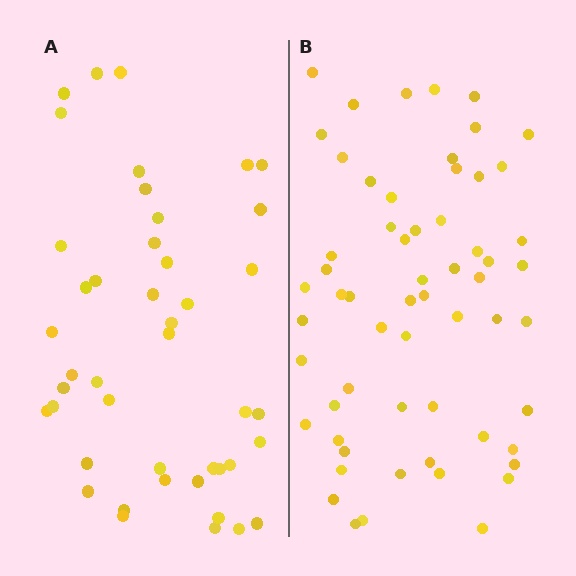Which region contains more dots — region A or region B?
Region B (the right region) has more dots.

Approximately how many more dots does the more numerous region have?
Region B has approximately 15 more dots than region A.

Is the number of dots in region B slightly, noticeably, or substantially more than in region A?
Region B has noticeably more, but not dramatically so. The ratio is roughly 1.4 to 1.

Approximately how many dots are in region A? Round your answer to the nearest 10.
About 40 dots. (The exact count is 44, which rounds to 40.)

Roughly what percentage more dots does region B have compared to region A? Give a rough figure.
About 35% more.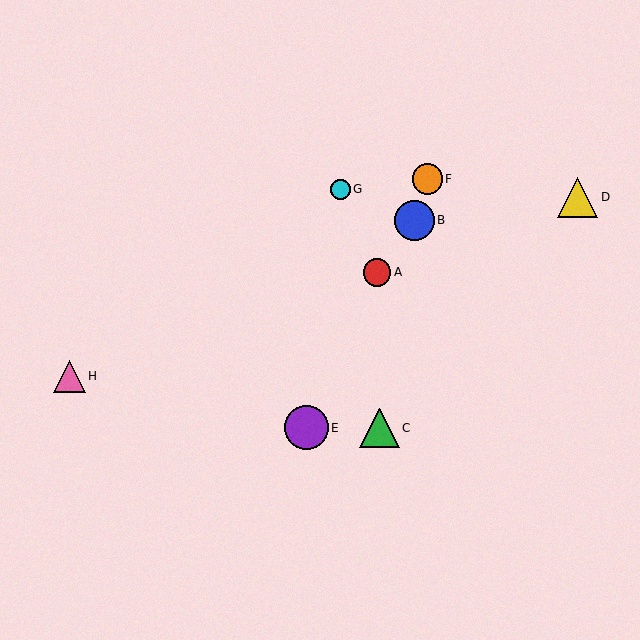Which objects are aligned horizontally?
Objects C, E are aligned horizontally.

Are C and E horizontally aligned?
Yes, both are at y≈428.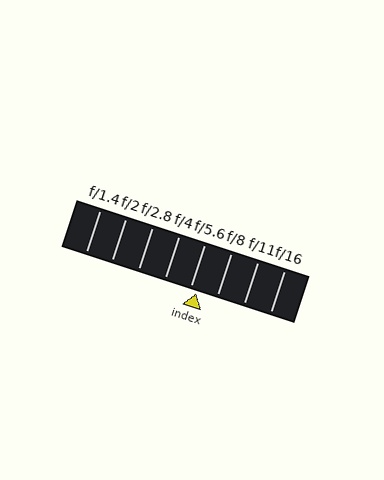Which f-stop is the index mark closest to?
The index mark is closest to f/5.6.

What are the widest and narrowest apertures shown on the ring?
The widest aperture shown is f/1.4 and the narrowest is f/16.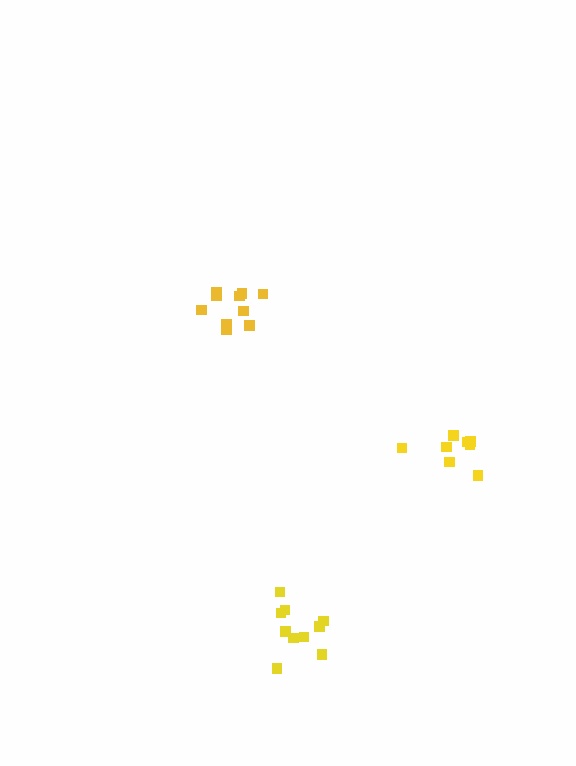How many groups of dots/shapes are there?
There are 3 groups.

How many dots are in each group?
Group 1: 10 dots, Group 2: 8 dots, Group 3: 10 dots (28 total).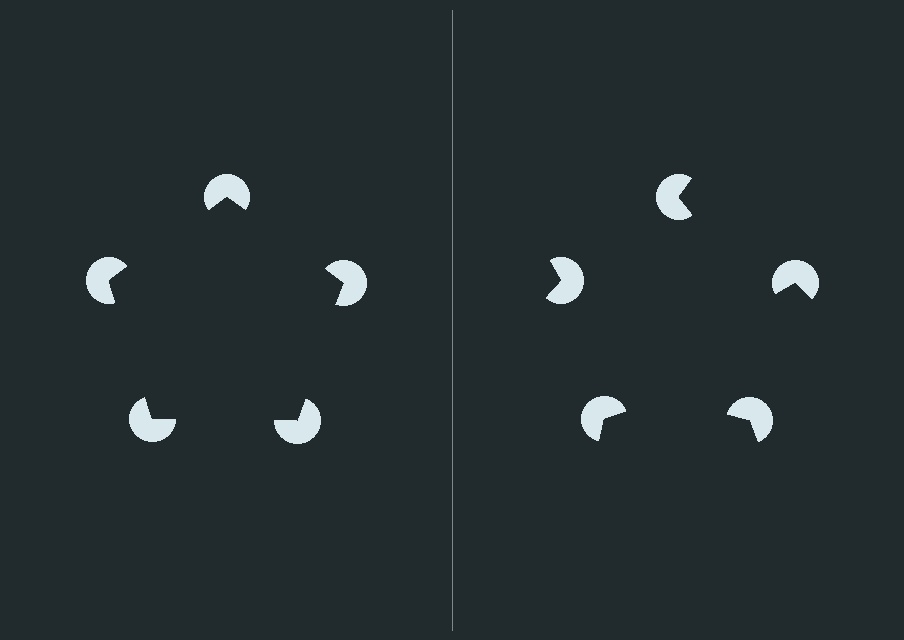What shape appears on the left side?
An illusory pentagon.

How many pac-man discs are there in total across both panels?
10 — 5 on each side.